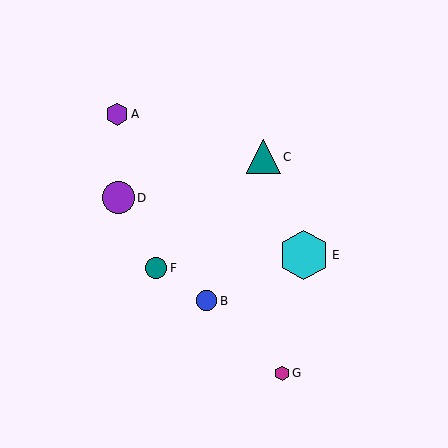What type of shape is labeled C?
Shape C is a teal triangle.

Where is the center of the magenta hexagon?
The center of the magenta hexagon is at (282, 373).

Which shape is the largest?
The cyan hexagon (labeled E) is the largest.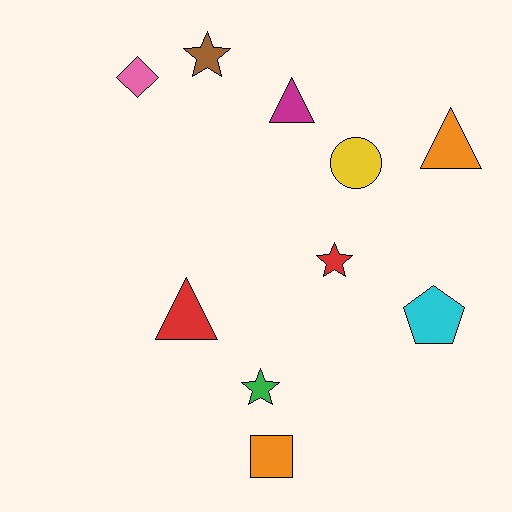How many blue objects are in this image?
There are no blue objects.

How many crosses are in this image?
There are no crosses.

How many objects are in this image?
There are 10 objects.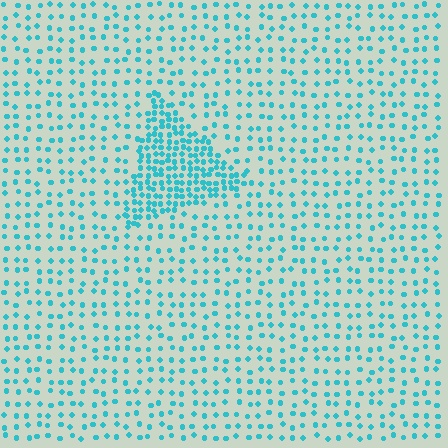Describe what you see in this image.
The image contains small cyan elements arranged at two different densities. A triangle-shaped region is visible where the elements are more densely packed than the surrounding area.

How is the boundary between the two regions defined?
The boundary is defined by a change in element density (approximately 2.6x ratio). All elements are the same color, size, and shape.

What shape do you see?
I see a triangle.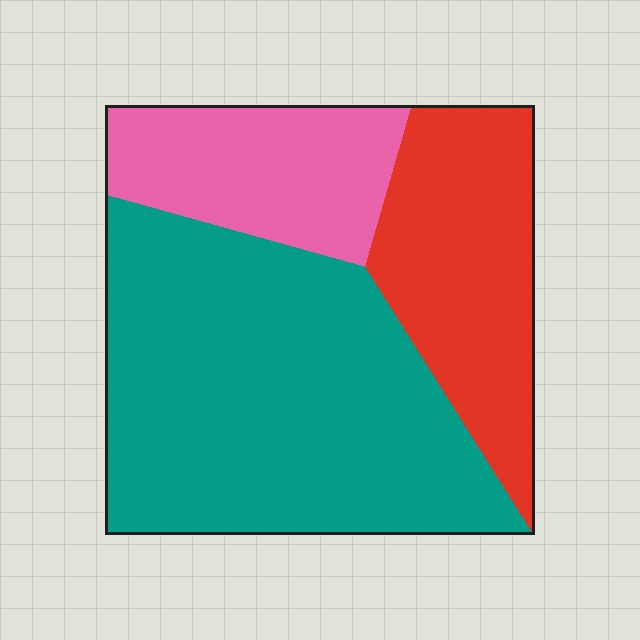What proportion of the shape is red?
Red covers roughly 25% of the shape.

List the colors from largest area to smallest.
From largest to smallest: teal, red, pink.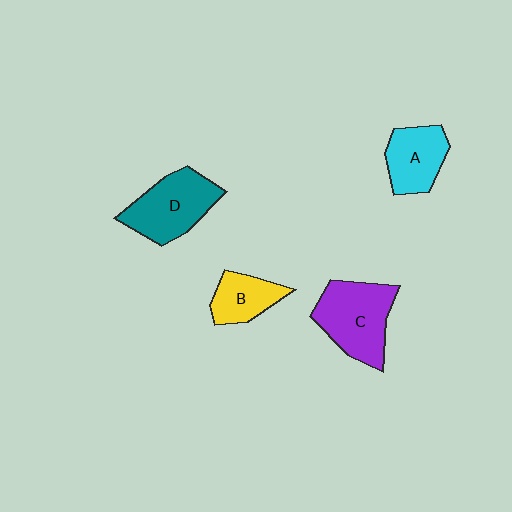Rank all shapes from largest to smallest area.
From largest to smallest: C (purple), D (teal), A (cyan), B (yellow).